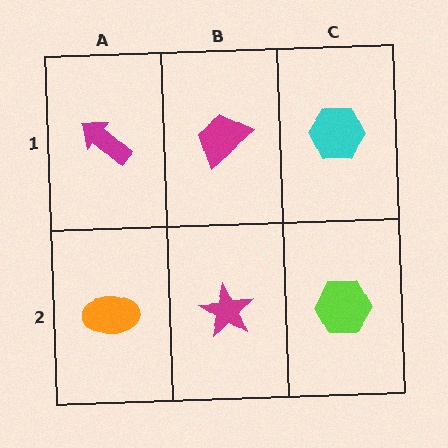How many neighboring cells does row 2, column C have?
2.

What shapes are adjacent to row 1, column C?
A lime hexagon (row 2, column C), a magenta trapezoid (row 1, column B).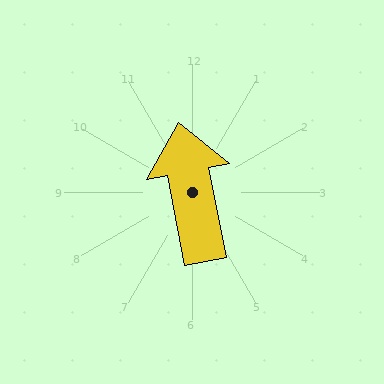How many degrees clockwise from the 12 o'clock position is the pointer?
Approximately 349 degrees.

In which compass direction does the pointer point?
North.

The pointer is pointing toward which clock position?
Roughly 12 o'clock.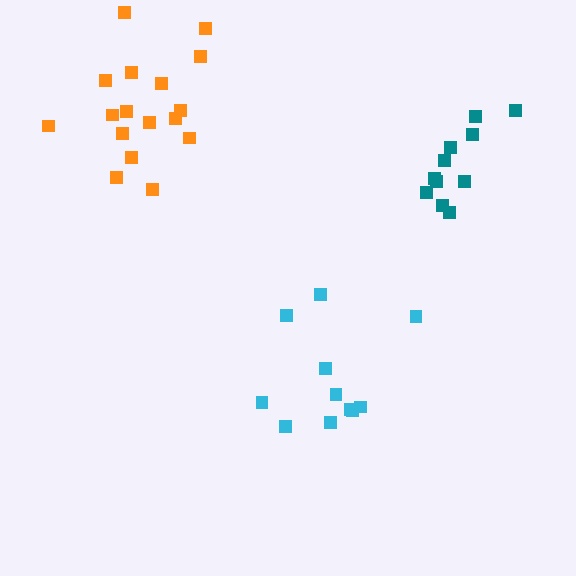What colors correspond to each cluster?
The clusters are colored: cyan, orange, teal.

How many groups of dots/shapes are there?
There are 3 groups.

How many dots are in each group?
Group 1: 11 dots, Group 2: 17 dots, Group 3: 11 dots (39 total).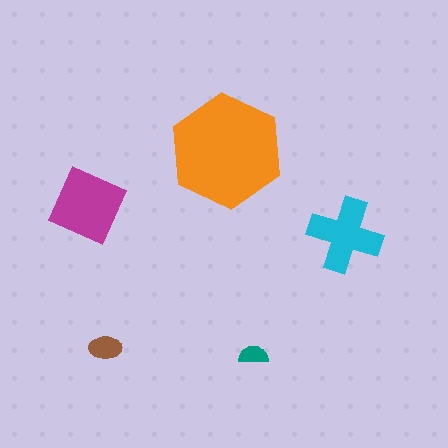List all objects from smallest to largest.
The teal semicircle, the brown ellipse, the cyan cross, the magenta square, the orange hexagon.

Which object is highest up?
The orange hexagon is topmost.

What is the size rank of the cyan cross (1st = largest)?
3rd.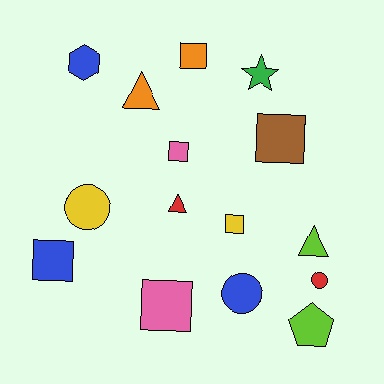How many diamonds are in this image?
There are no diamonds.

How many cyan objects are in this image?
There are no cyan objects.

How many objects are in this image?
There are 15 objects.